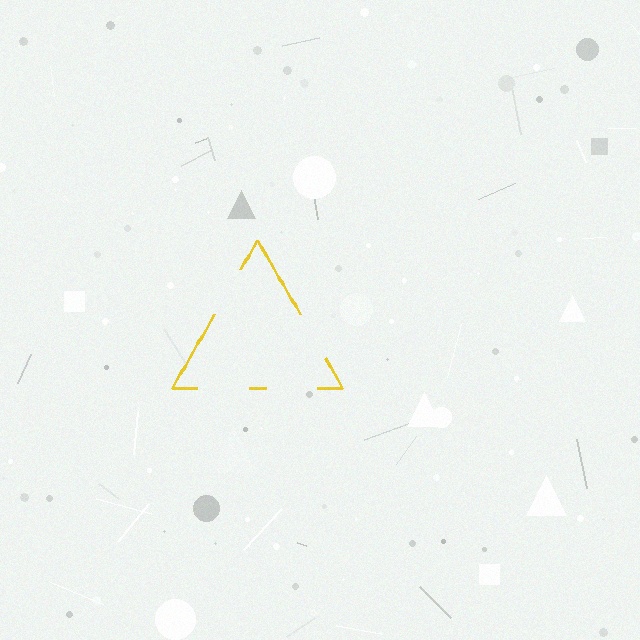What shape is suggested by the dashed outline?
The dashed outline suggests a triangle.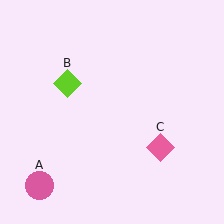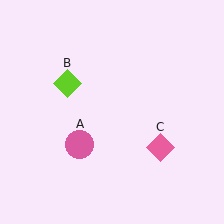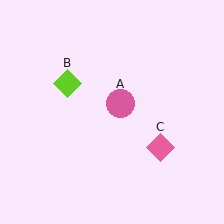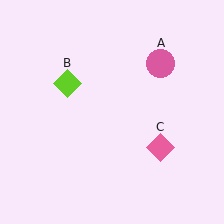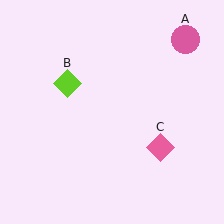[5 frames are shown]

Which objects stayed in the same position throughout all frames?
Lime diamond (object B) and pink diamond (object C) remained stationary.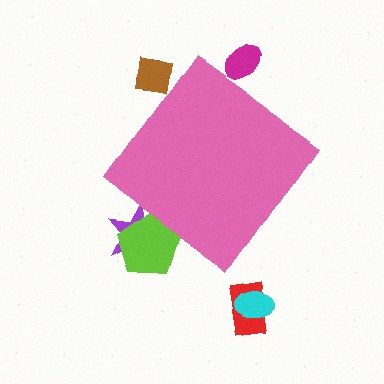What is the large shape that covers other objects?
A pink diamond.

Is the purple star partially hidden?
Yes, the purple star is partially hidden behind the pink diamond.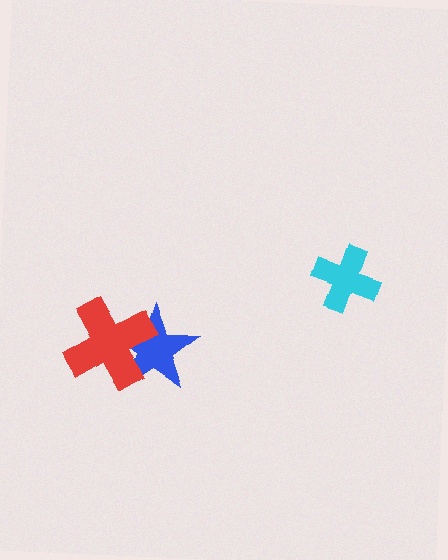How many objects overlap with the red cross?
1 object overlaps with the red cross.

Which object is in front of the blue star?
The red cross is in front of the blue star.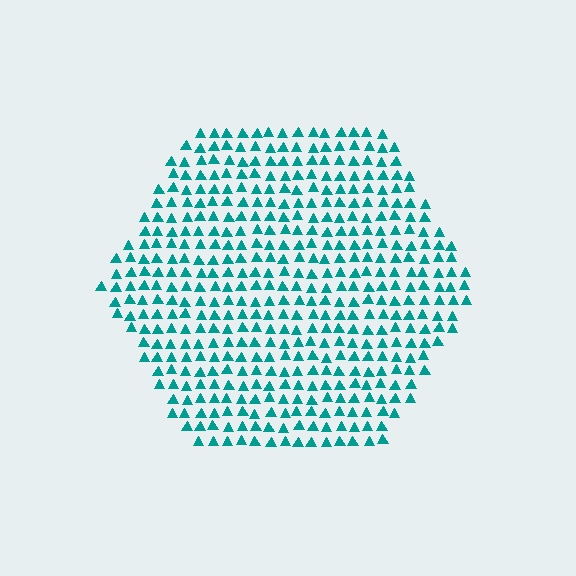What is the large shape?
The large shape is a hexagon.